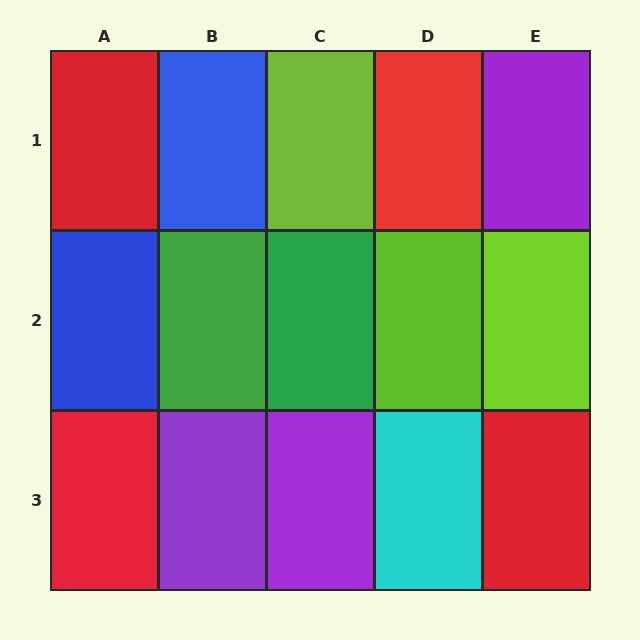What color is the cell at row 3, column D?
Cyan.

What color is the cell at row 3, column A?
Red.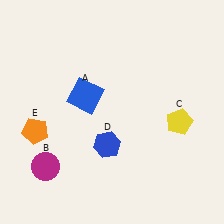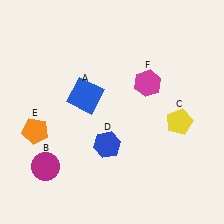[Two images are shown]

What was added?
A magenta hexagon (F) was added in Image 2.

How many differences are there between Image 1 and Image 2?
There is 1 difference between the two images.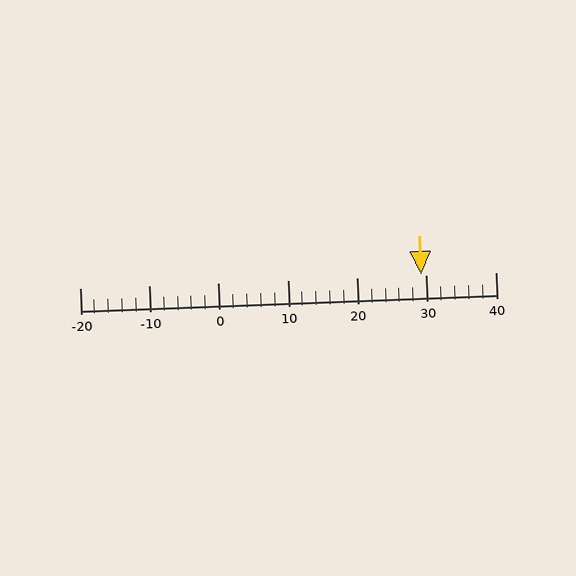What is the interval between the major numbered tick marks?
The major tick marks are spaced 10 units apart.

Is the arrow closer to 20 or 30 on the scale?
The arrow is closer to 30.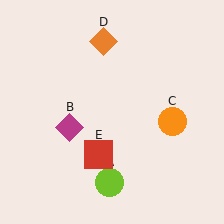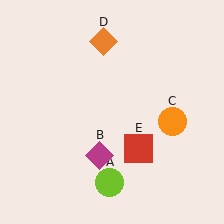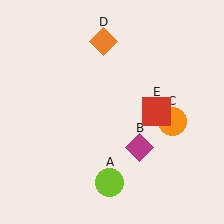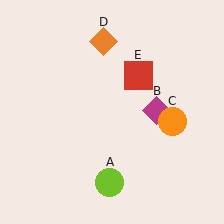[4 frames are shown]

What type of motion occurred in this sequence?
The magenta diamond (object B), red square (object E) rotated counterclockwise around the center of the scene.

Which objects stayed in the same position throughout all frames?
Lime circle (object A) and orange circle (object C) and orange diamond (object D) remained stationary.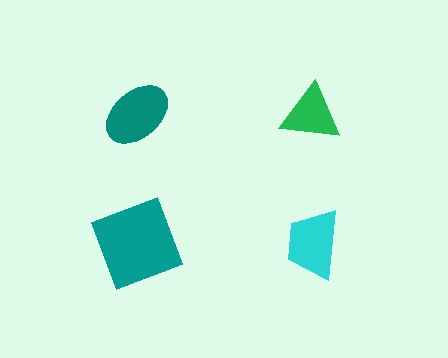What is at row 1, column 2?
A green triangle.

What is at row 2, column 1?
A teal square.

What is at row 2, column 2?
A cyan trapezoid.